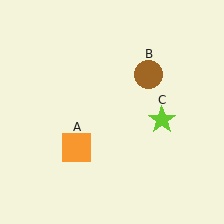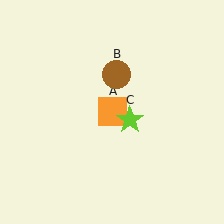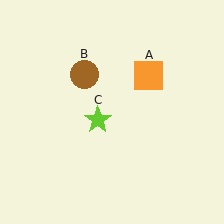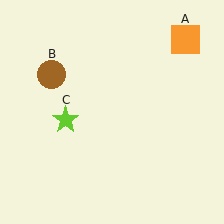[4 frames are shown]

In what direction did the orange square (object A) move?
The orange square (object A) moved up and to the right.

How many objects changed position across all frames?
3 objects changed position: orange square (object A), brown circle (object B), lime star (object C).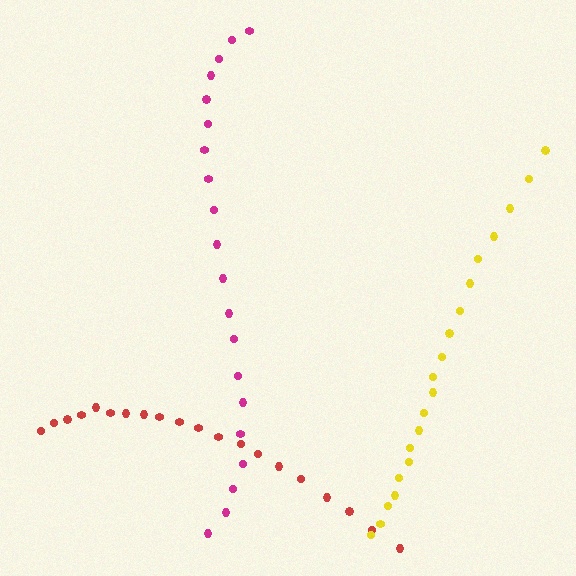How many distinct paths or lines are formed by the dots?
There are 3 distinct paths.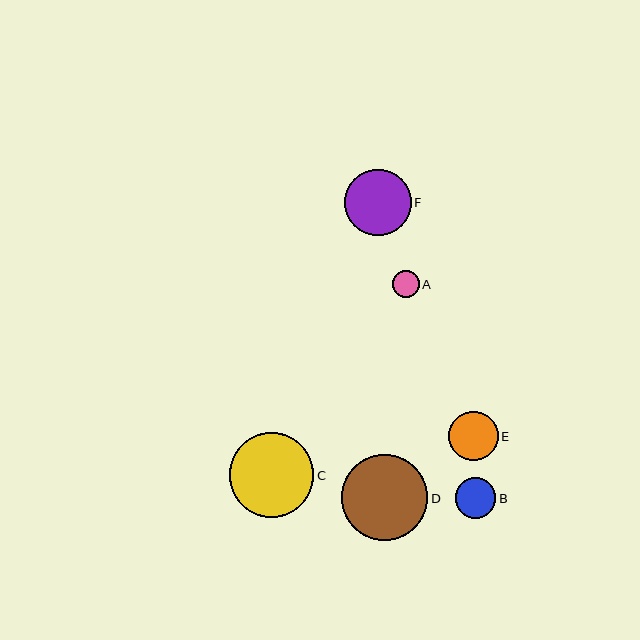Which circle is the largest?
Circle D is the largest with a size of approximately 86 pixels.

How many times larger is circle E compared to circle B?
Circle E is approximately 1.2 times the size of circle B.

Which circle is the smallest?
Circle A is the smallest with a size of approximately 27 pixels.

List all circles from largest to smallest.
From largest to smallest: D, C, F, E, B, A.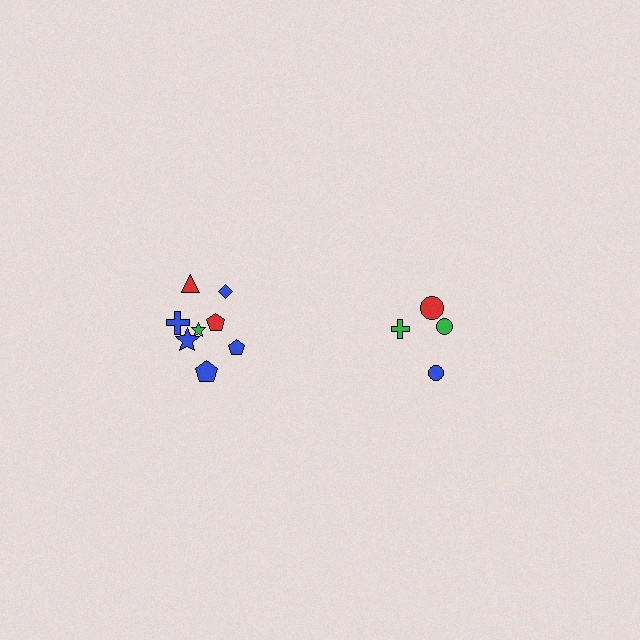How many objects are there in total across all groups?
There are 12 objects.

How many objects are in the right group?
There are 4 objects.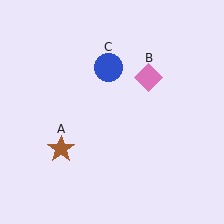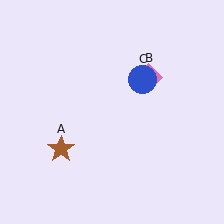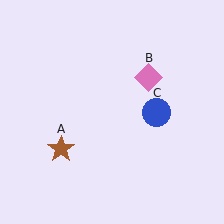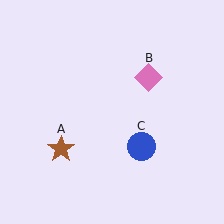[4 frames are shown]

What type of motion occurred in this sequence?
The blue circle (object C) rotated clockwise around the center of the scene.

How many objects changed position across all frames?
1 object changed position: blue circle (object C).